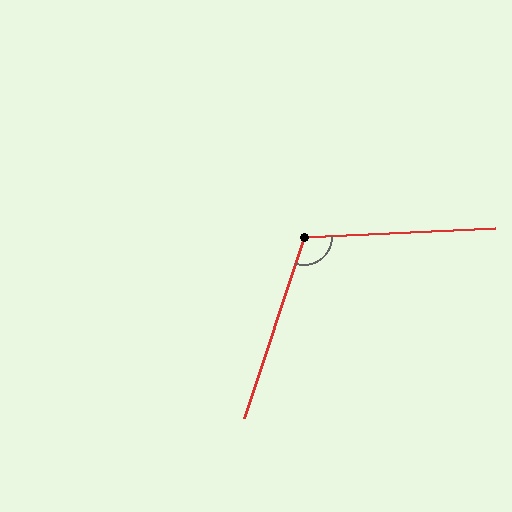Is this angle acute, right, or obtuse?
It is obtuse.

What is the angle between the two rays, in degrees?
Approximately 111 degrees.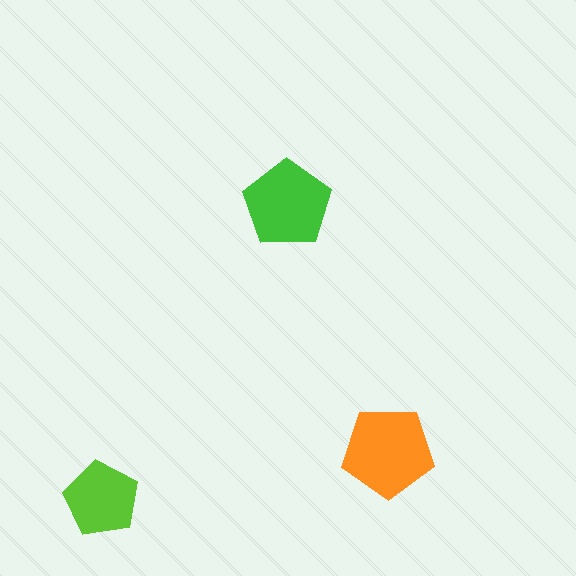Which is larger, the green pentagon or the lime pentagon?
The green one.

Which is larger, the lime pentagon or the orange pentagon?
The orange one.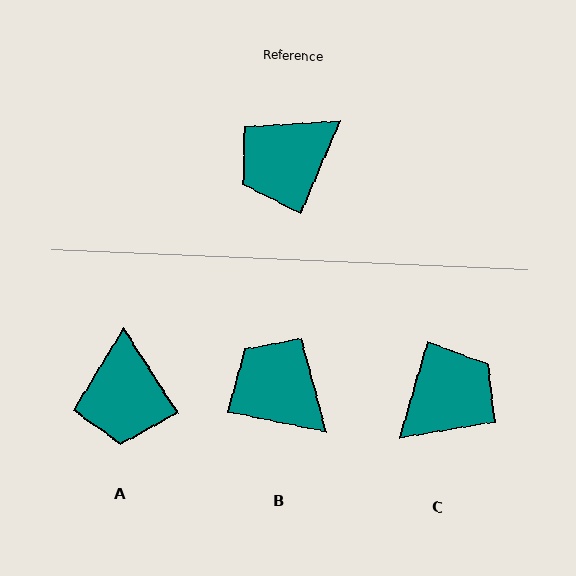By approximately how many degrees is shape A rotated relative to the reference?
Approximately 56 degrees counter-clockwise.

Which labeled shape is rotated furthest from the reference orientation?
C, about 173 degrees away.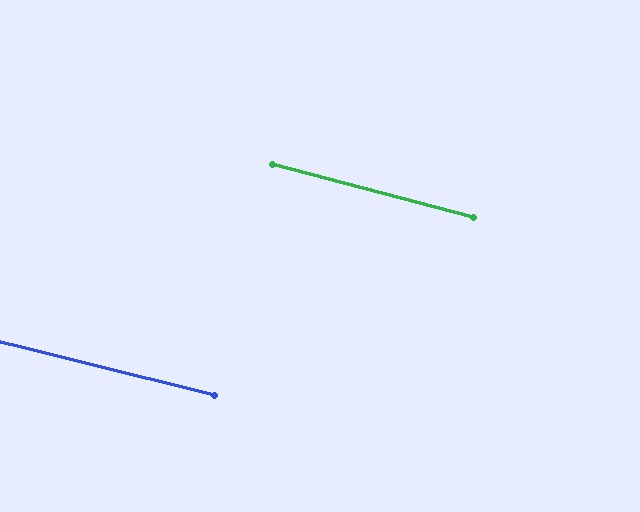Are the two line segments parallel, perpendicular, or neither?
Parallel — their directions differ by only 1.0°.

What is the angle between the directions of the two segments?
Approximately 1 degree.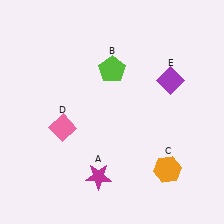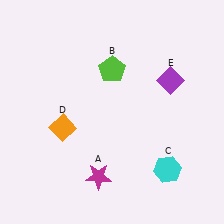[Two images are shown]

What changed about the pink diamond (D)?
In Image 1, D is pink. In Image 2, it changed to orange.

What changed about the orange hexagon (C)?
In Image 1, C is orange. In Image 2, it changed to cyan.